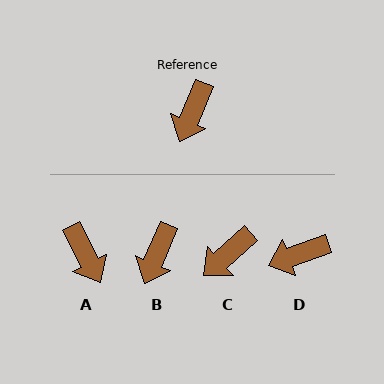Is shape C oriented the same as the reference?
No, it is off by about 25 degrees.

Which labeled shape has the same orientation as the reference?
B.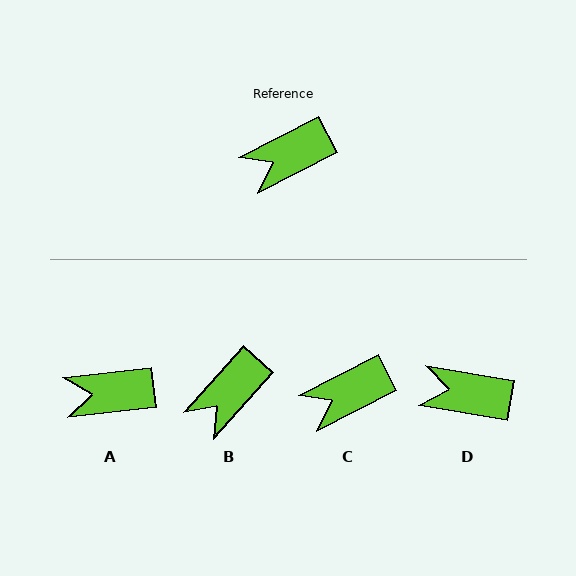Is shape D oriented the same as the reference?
No, it is off by about 37 degrees.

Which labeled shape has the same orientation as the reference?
C.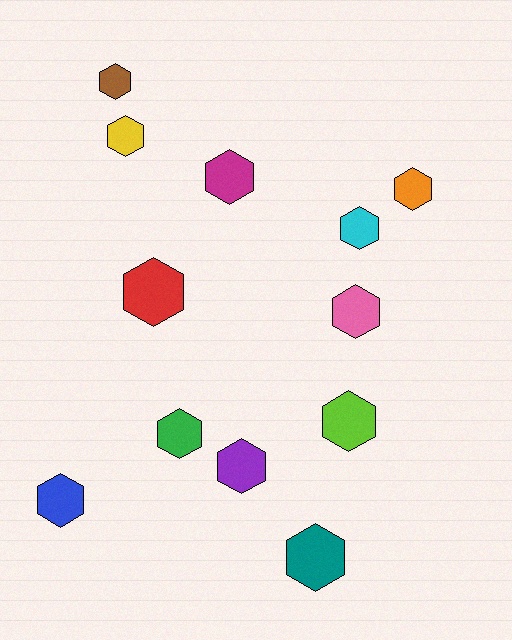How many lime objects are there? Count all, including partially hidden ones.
There is 1 lime object.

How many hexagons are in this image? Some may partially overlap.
There are 12 hexagons.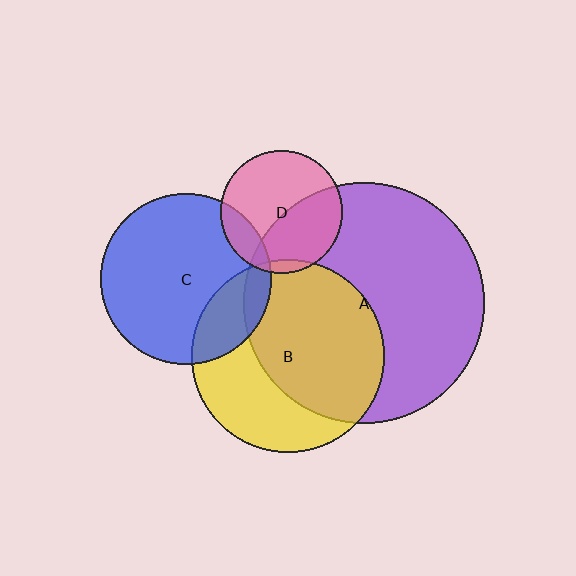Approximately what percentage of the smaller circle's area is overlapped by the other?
Approximately 15%.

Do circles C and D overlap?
Yes.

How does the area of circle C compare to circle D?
Approximately 1.9 times.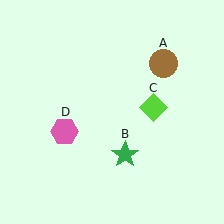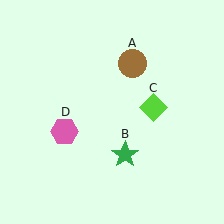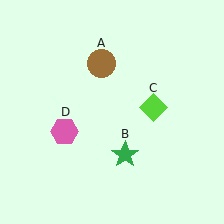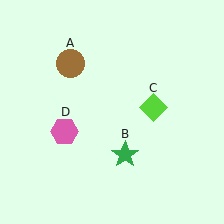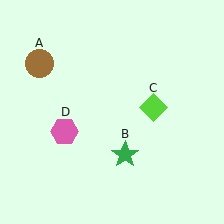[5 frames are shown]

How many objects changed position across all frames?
1 object changed position: brown circle (object A).